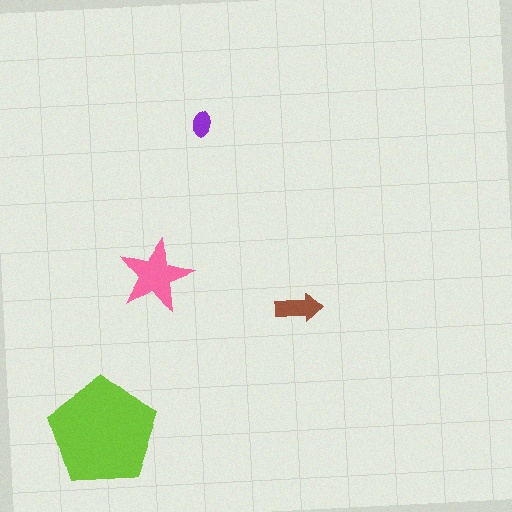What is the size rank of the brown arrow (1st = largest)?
3rd.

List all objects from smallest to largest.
The purple ellipse, the brown arrow, the pink star, the lime pentagon.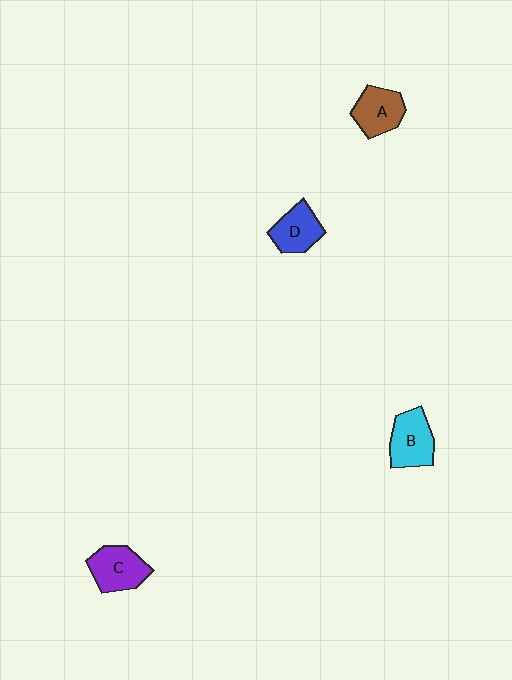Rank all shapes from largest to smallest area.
From largest to smallest: B (cyan), C (purple), A (brown), D (blue).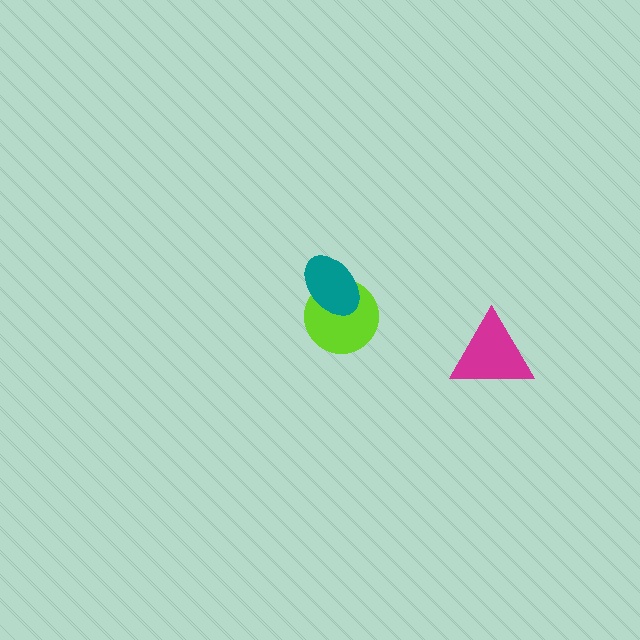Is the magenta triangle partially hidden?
No, no other shape covers it.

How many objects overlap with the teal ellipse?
1 object overlaps with the teal ellipse.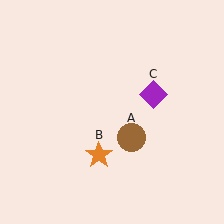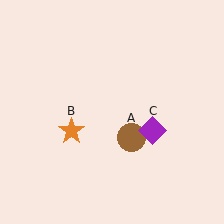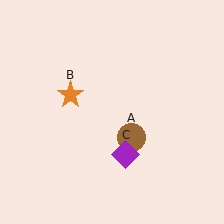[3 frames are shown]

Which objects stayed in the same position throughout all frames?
Brown circle (object A) remained stationary.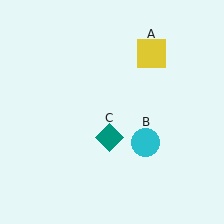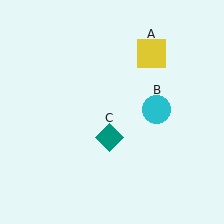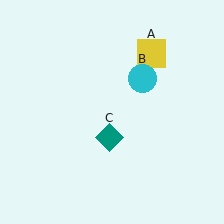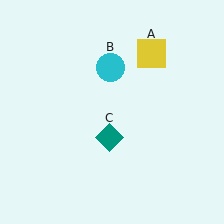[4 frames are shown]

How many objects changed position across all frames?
1 object changed position: cyan circle (object B).